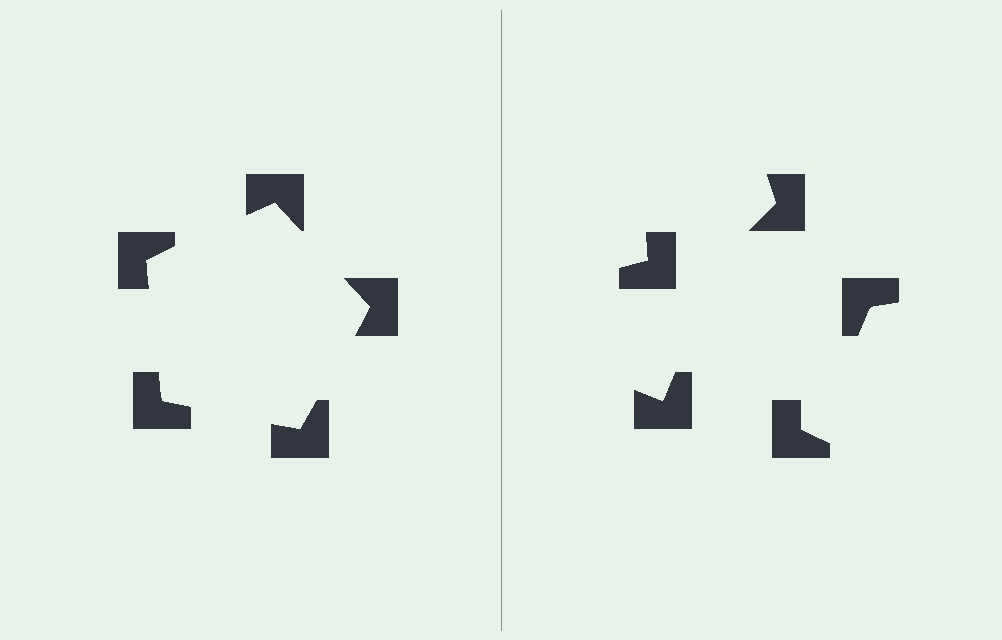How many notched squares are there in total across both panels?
10 — 5 on each side.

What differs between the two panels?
The notched squares are positioned identically on both sides; only the wedge orientations differ. On the left they align to a pentagon; on the right they are misaligned.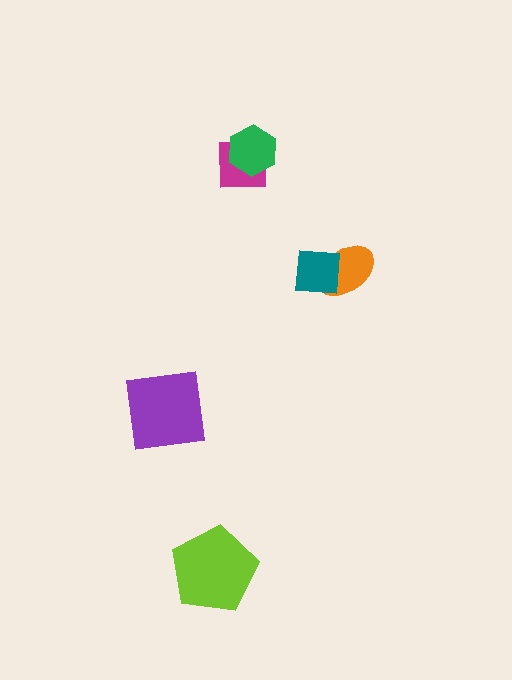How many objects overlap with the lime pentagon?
0 objects overlap with the lime pentagon.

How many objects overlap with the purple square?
0 objects overlap with the purple square.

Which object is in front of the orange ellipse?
The teal square is in front of the orange ellipse.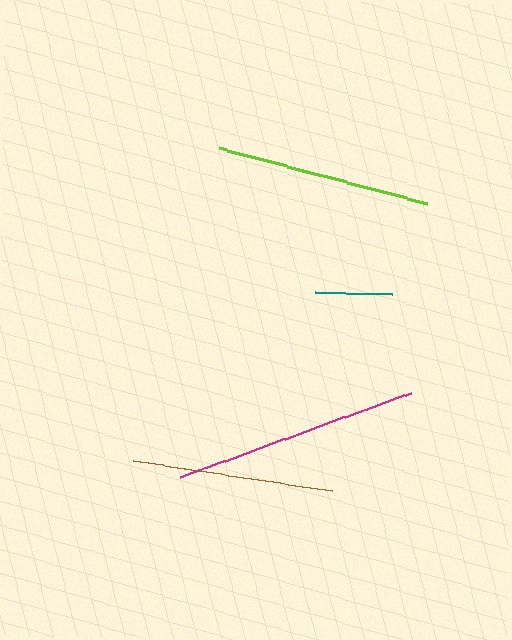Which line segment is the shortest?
The teal line is the shortest at approximately 77 pixels.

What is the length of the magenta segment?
The magenta segment is approximately 246 pixels long.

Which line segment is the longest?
The magenta line is the longest at approximately 246 pixels.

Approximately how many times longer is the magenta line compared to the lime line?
The magenta line is approximately 1.1 times the length of the lime line.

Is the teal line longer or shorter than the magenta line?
The magenta line is longer than the teal line.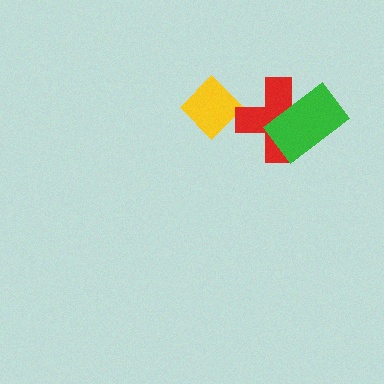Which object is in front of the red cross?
The green rectangle is in front of the red cross.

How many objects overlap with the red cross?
1 object overlaps with the red cross.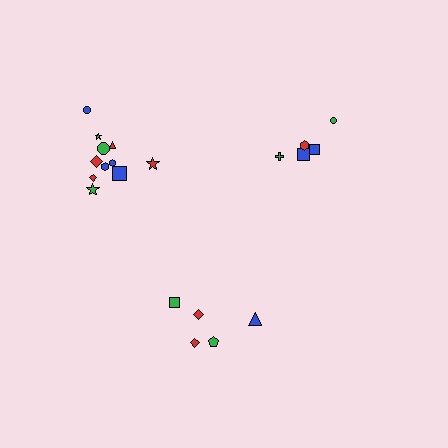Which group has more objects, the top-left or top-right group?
The top-left group.